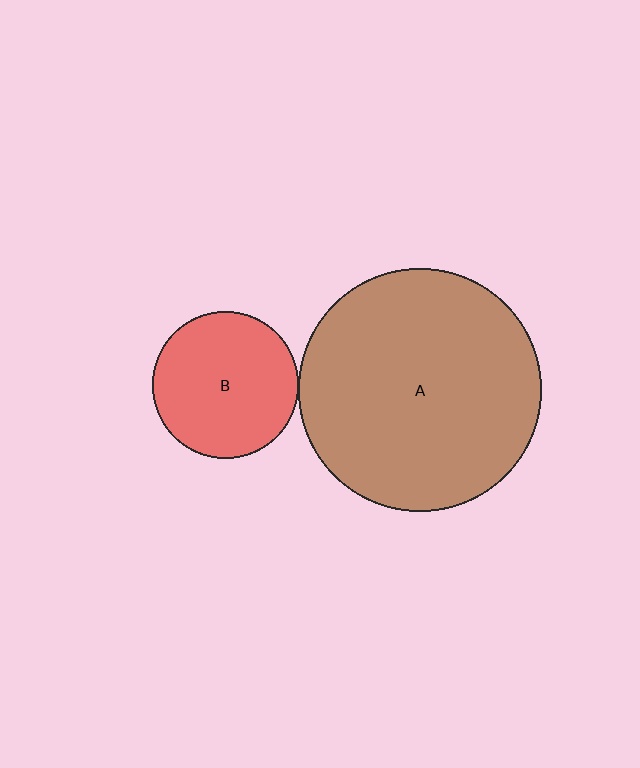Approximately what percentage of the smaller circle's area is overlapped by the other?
Approximately 5%.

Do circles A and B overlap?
Yes.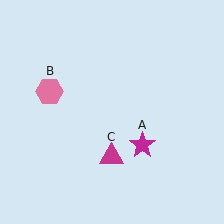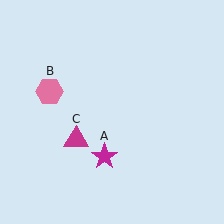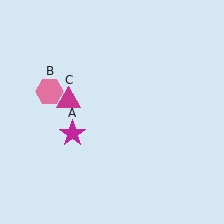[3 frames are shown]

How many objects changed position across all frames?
2 objects changed position: magenta star (object A), magenta triangle (object C).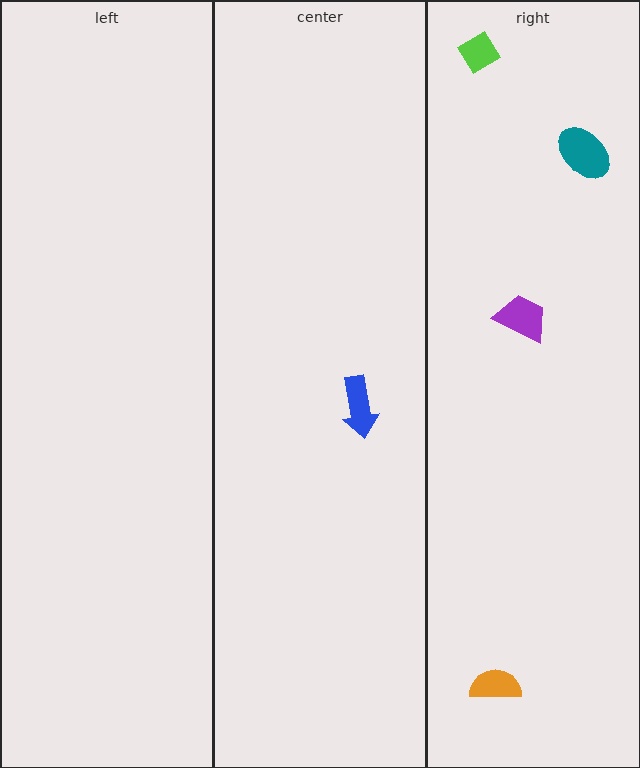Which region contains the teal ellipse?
The right region.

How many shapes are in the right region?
4.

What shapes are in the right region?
The orange semicircle, the lime diamond, the purple trapezoid, the teal ellipse.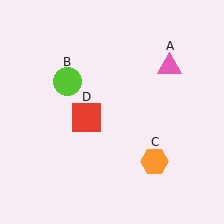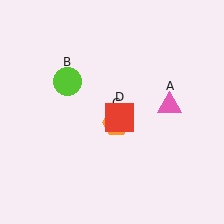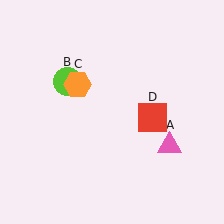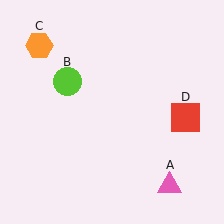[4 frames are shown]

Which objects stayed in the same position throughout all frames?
Lime circle (object B) remained stationary.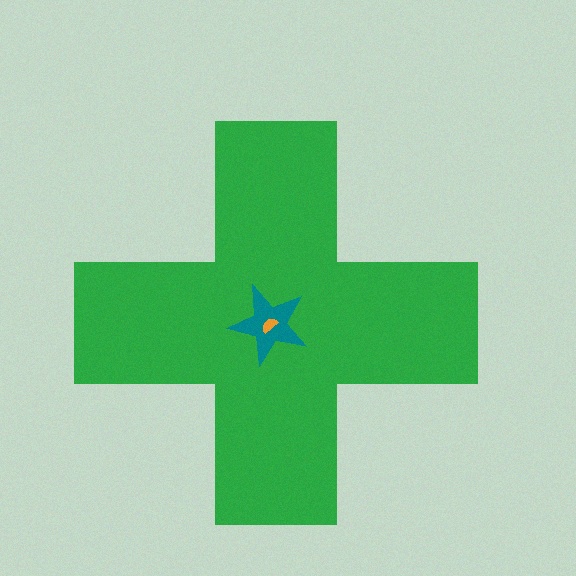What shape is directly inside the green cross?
The teal star.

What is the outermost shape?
The green cross.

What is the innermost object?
The orange semicircle.